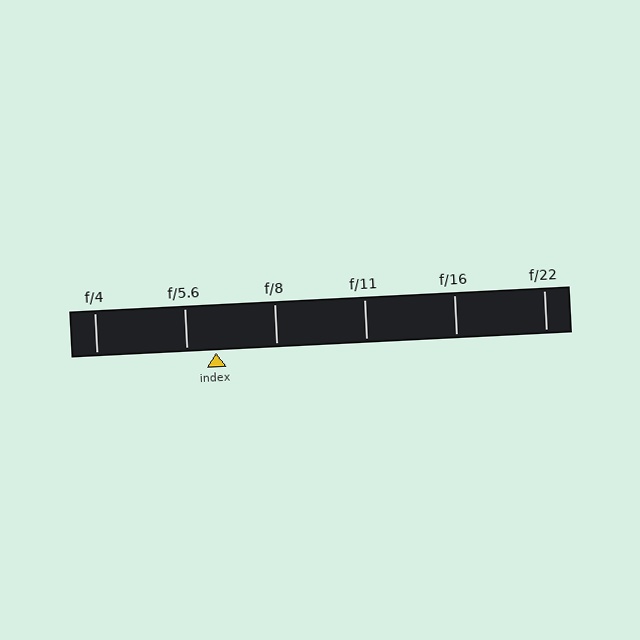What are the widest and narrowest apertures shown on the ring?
The widest aperture shown is f/4 and the narrowest is f/22.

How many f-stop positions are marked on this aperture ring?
There are 6 f-stop positions marked.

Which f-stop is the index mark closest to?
The index mark is closest to f/5.6.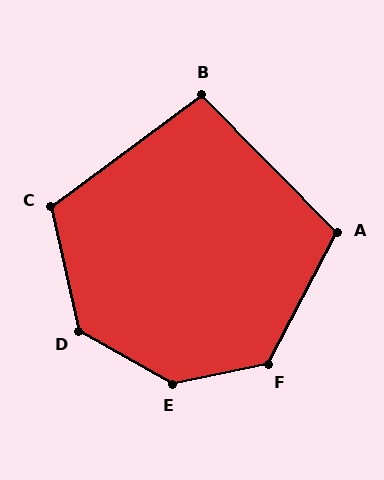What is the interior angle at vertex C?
Approximately 114 degrees (obtuse).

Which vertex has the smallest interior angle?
B, at approximately 98 degrees.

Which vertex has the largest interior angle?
E, at approximately 139 degrees.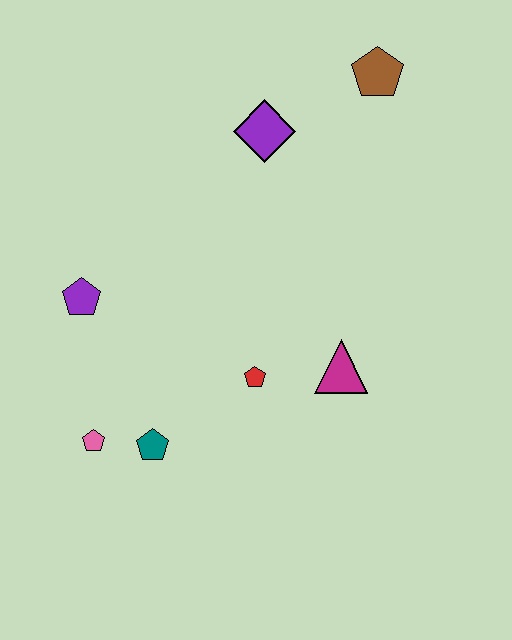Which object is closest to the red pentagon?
The magenta triangle is closest to the red pentagon.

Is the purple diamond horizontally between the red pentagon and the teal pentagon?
No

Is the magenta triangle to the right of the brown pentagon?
No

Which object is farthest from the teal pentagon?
The brown pentagon is farthest from the teal pentagon.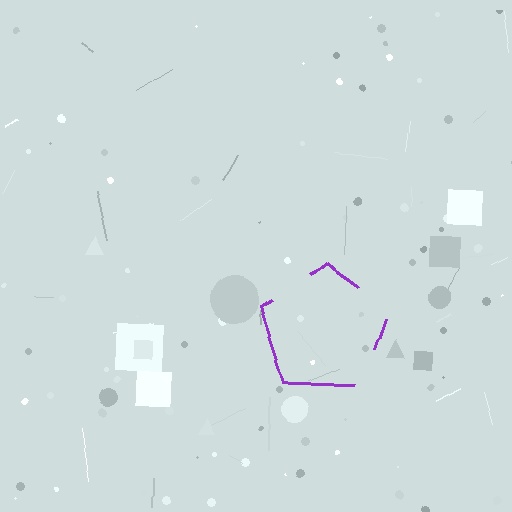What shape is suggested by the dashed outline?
The dashed outline suggests a pentagon.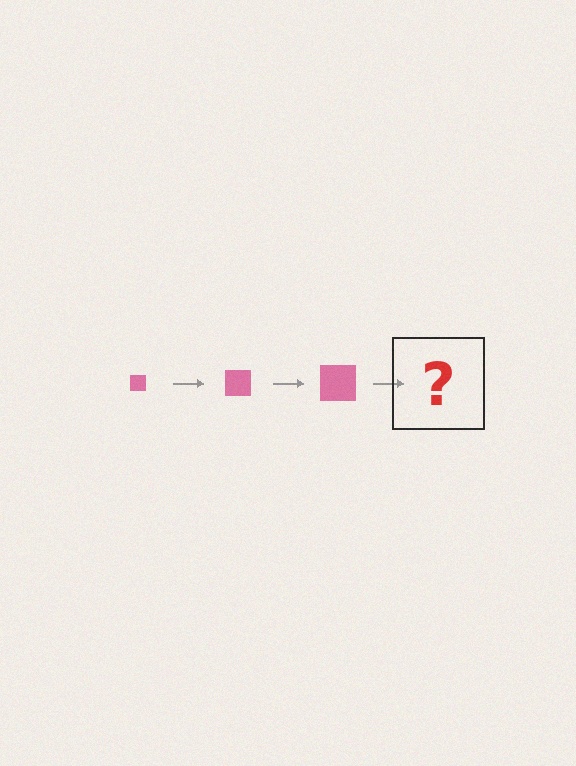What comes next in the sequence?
The next element should be a pink square, larger than the previous one.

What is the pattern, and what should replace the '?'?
The pattern is that the square gets progressively larger each step. The '?' should be a pink square, larger than the previous one.